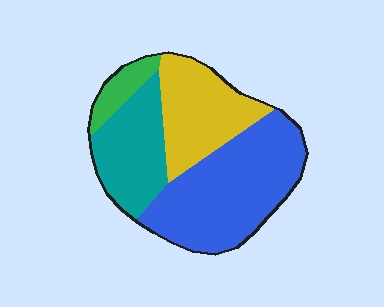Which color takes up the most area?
Blue, at roughly 45%.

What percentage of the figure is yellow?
Yellow covers roughly 25% of the figure.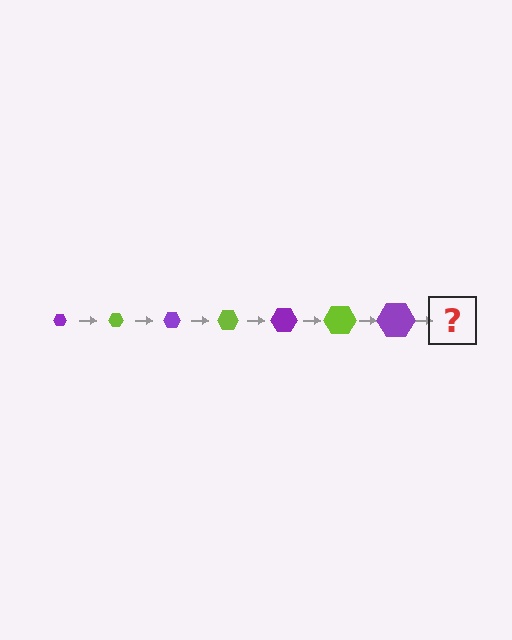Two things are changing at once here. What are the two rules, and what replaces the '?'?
The two rules are that the hexagon grows larger each step and the color cycles through purple and lime. The '?' should be a lime hexagon, larger than the previous one.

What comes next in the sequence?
The next element should be a lime hexagon, larger than the previous one.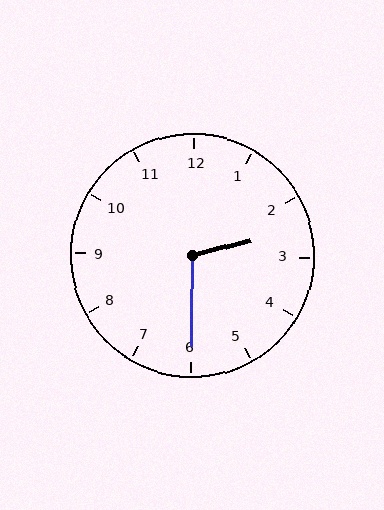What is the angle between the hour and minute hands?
Approximately 105 degrees.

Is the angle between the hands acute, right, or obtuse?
It is obtuse.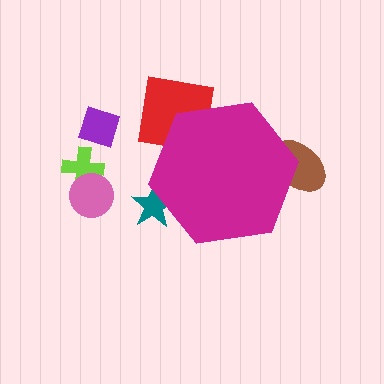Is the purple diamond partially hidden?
No, the purple diamond is fully visible.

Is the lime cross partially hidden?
No, the lime cross is fully visible.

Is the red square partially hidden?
Yes, the red square is partially hidden behind the magenta hexagon.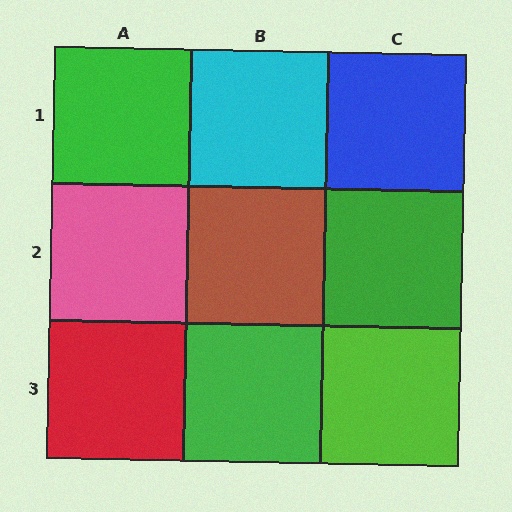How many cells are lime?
1 cell is lime.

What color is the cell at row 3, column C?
Lime.